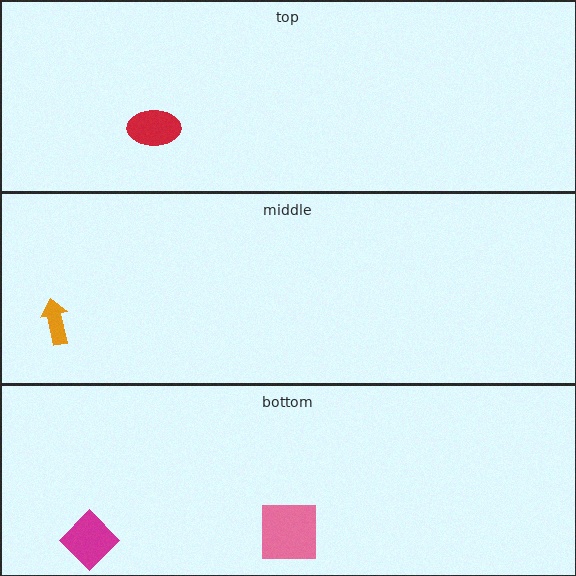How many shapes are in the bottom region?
2.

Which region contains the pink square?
The bottom region.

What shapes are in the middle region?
The orange arrow.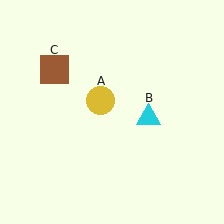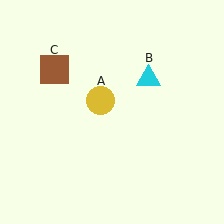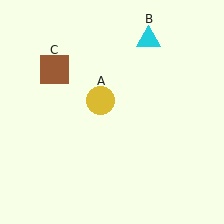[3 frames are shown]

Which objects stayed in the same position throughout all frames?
Yellow circle (object A) and brown square (object C) remained stationary.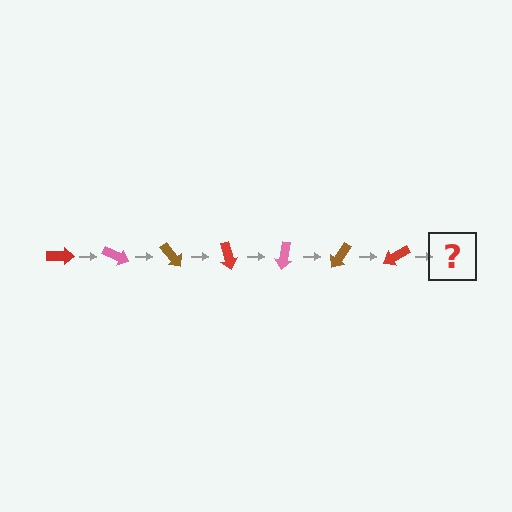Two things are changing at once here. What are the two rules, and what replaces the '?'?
The two rules are that it rotates 25 degrees each step and the color cycles through red, pink, and brown. The '?' should be a pink arrow, rotated 175 degrees from the start.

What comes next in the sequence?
The next element should be a pink arrow, rotated 175 degrees from the start.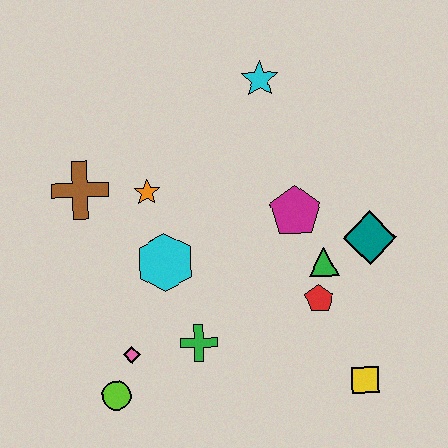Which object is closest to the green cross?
The pink diamond is closest to the green cross.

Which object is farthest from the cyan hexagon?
The yellow square is farthest from the cyan hexagon.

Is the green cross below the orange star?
Yes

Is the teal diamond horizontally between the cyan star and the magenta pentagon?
No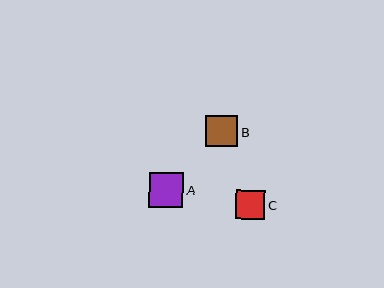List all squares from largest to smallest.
From largest to smallest: A, B, C.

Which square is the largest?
Square A is the largest with a size of approximately 35 pixels.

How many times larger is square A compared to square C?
Square A is approximately 1.2 times the size of square C.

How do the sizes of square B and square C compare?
Square B and square C are approximately the same size.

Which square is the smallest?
Square C is the smallest with a size of approximately 29 pixels.